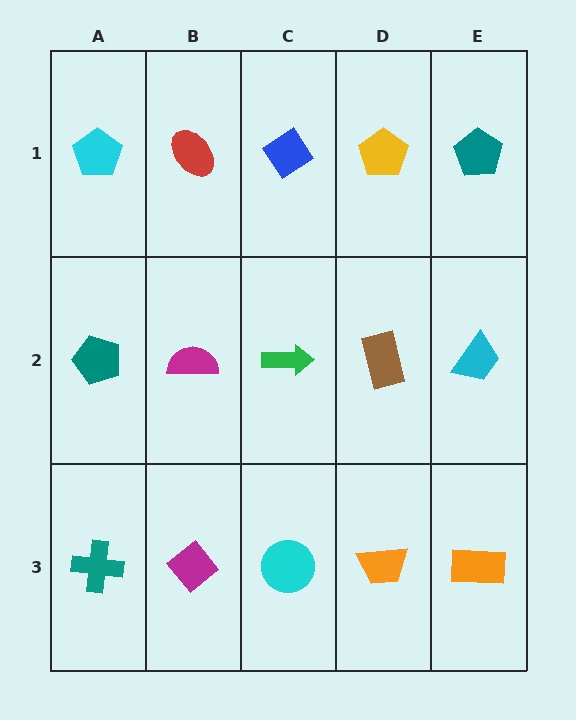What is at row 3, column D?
An orange trapezoid.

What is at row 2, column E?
A cyan trapezoid.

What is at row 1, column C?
A blue diamond.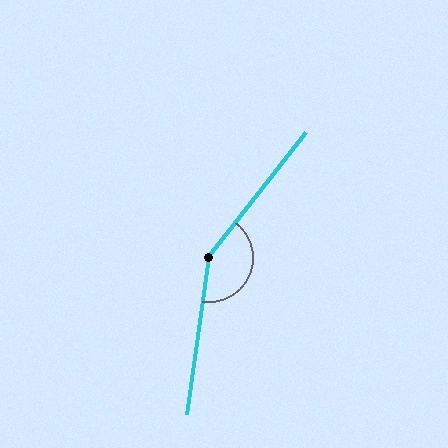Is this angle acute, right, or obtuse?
It is obtuse.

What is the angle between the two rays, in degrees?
Approximately 150 degrees.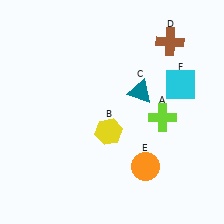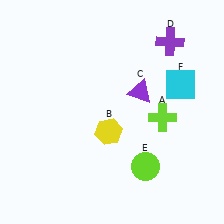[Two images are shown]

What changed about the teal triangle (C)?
In Image 1, C is teal. In Image 2, it changed to purple.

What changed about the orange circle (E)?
In Image 1, E is orange. In Image 2, it changed to lime.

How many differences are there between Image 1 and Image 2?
There are 3 differences between the two images.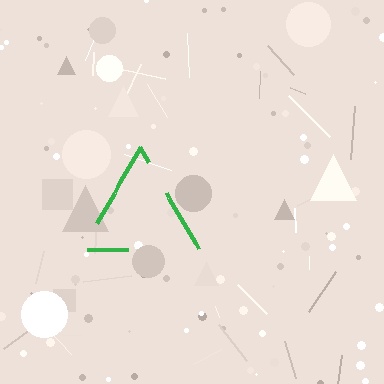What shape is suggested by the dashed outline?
The dashed outline suggests a triangle.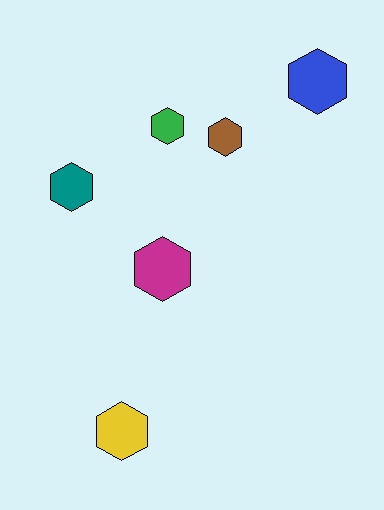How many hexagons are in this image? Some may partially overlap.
There are 6 hexagons.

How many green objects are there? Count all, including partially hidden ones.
There is 1 green object.